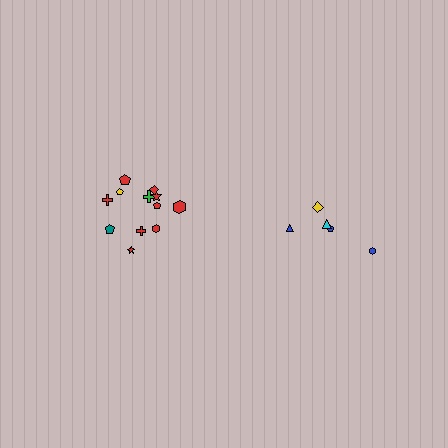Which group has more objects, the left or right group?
The left group.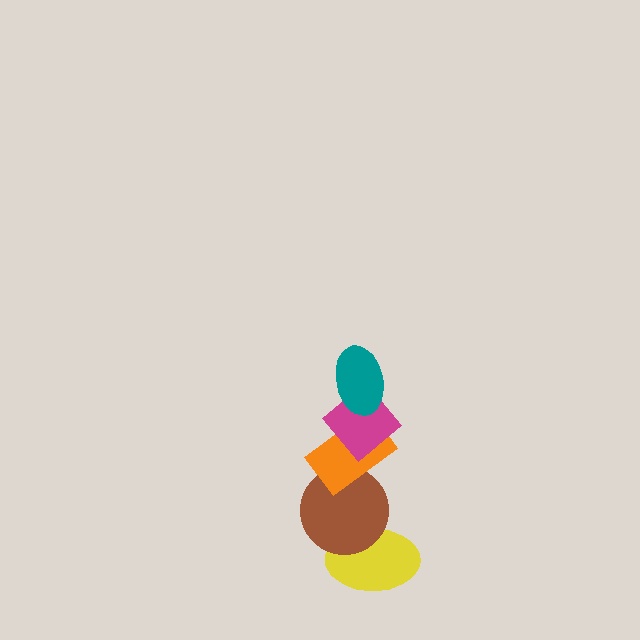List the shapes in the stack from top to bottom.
From top to bottom: the teal ellipse, the magenta diamond, the orange rectangle, the brown circle, the yellow ellipse.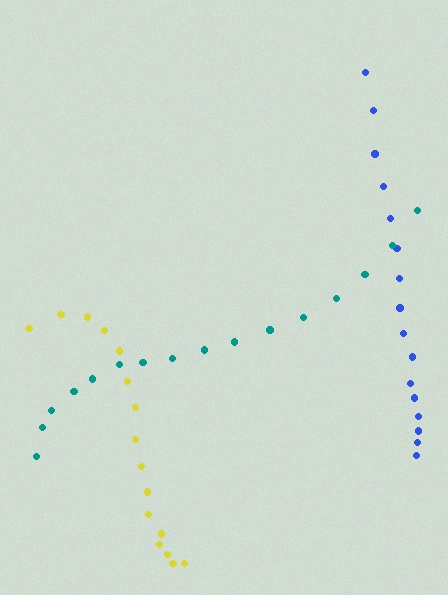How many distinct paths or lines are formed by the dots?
There are 3 distinct paths.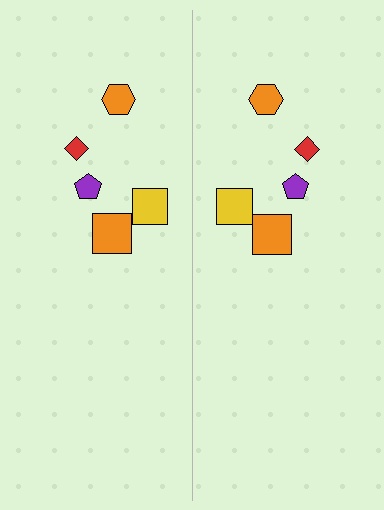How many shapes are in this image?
There are 10 shapes in this image.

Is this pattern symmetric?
Yes, this pattern has bilateral (reflection) symmetry.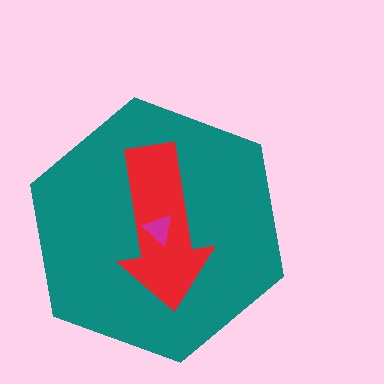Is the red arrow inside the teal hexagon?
Yes.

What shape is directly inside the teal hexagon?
The red arrow.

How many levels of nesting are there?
3.